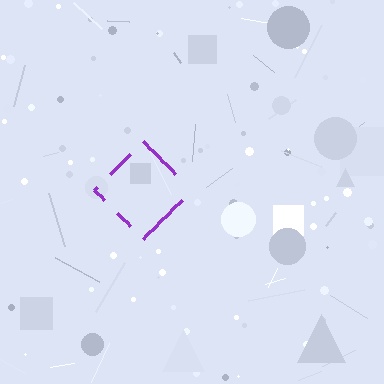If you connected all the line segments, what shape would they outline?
They would outline a diamond.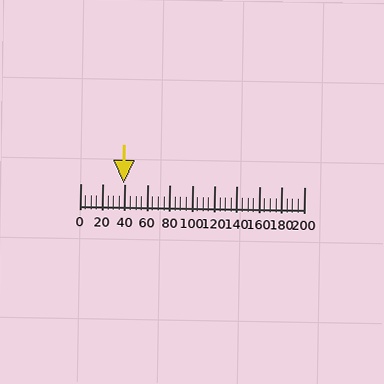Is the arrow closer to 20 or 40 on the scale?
The arrow is closer to 40.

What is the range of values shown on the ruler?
The ruler shows values from 0 to 200.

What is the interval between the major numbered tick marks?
The major tick marks are spaced 20 units apart.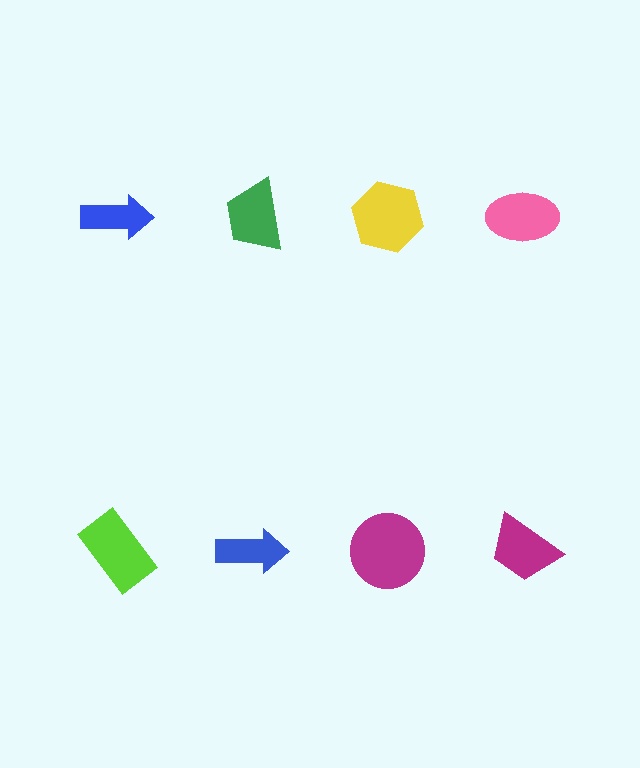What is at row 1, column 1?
A blue arrow.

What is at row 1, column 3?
A yellow hexagon.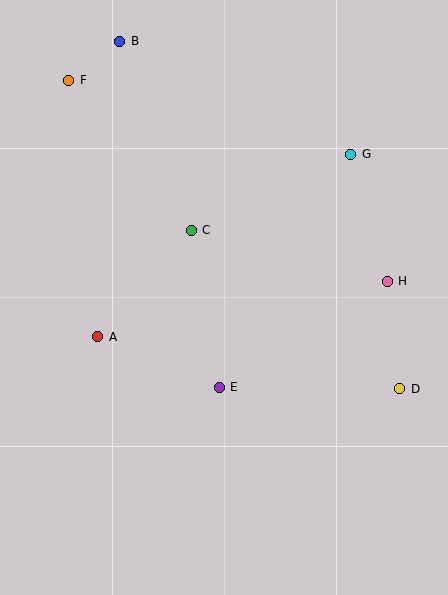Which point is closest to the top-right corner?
Point G is closest to the top-right corner.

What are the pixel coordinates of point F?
Point F is at (69, 80).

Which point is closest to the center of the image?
Point C at (191, 230) is closest to the center.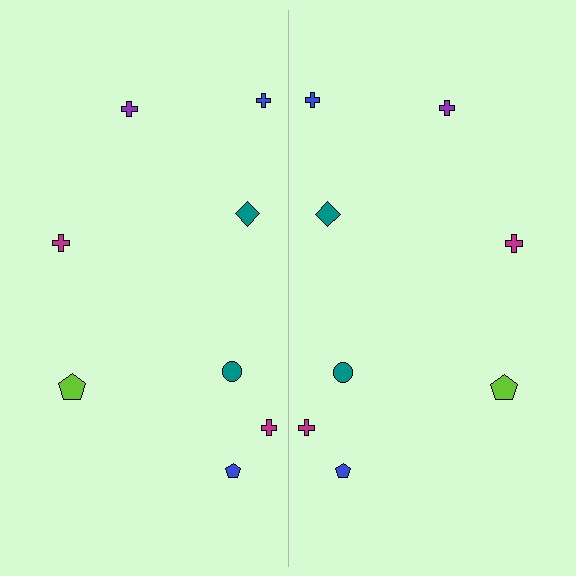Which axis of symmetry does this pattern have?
The pattern has a vertical axis of symmetry running through the center of the image.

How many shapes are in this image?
There are 16 shapes in this image.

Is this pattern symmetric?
Yes, this pattern has bilateral (reflection) symmetry.